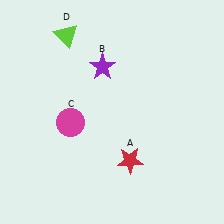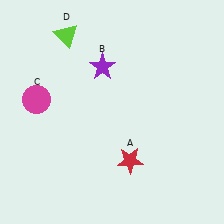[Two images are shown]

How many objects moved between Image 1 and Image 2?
1 object moved between the two images.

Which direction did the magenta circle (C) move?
The magenta circle (C) moved left.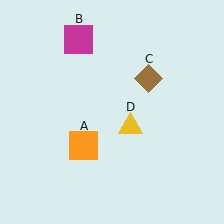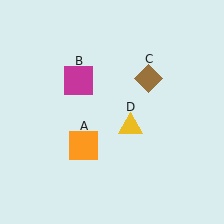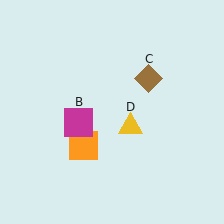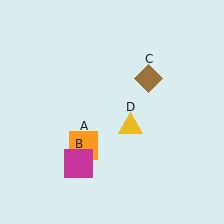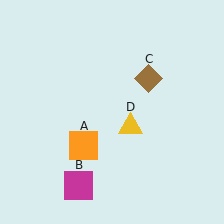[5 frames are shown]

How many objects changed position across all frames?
1 object changed position: magenta square (object B).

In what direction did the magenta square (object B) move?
The magenta square (object B) moved down.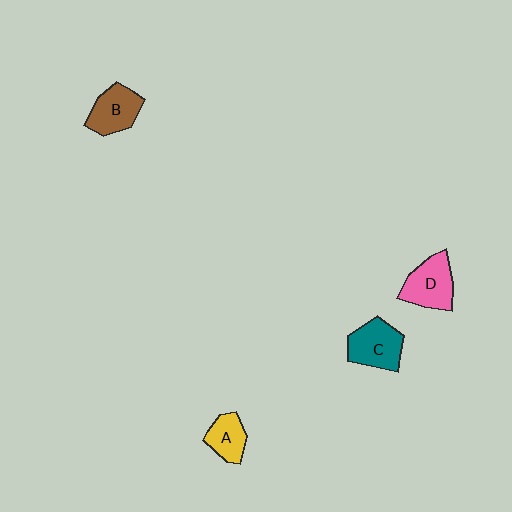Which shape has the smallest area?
Shape A (yellow).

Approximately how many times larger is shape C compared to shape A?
Approximately 1.5 times.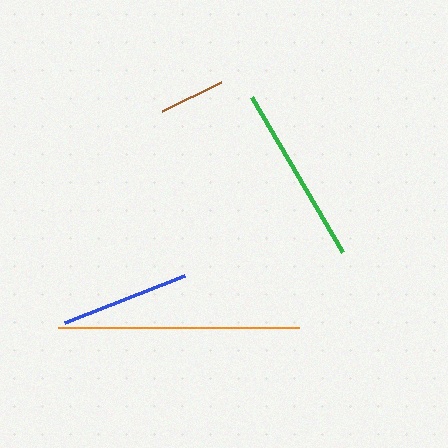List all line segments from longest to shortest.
From longest to shortest: orange, green, blue, brown.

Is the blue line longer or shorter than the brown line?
The blue line is longer than the brown line.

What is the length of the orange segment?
The orange segment is approximately 241 pixels long.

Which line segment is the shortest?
The brown line is the shortest at approximately 65 pixels.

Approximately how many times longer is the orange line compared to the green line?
The orange line is approximately 1.3 times the length of the green line.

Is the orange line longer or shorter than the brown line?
The orange line is longer than the brown line.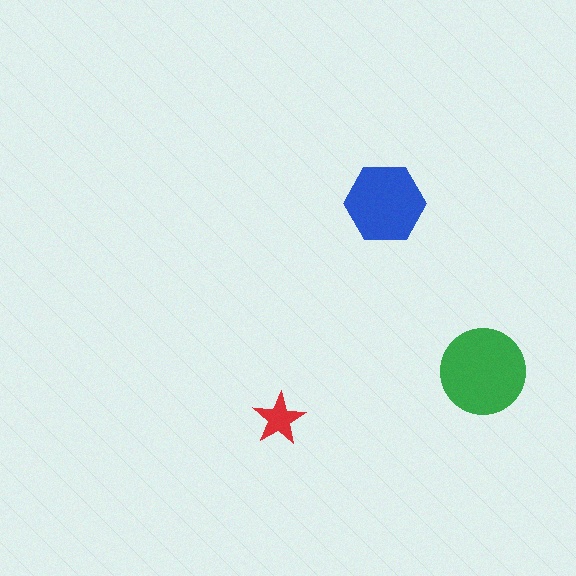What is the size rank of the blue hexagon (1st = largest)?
2nd.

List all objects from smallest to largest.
The red star, the blue hexagon, the green circle.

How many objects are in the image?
There are 3 objects in the image.